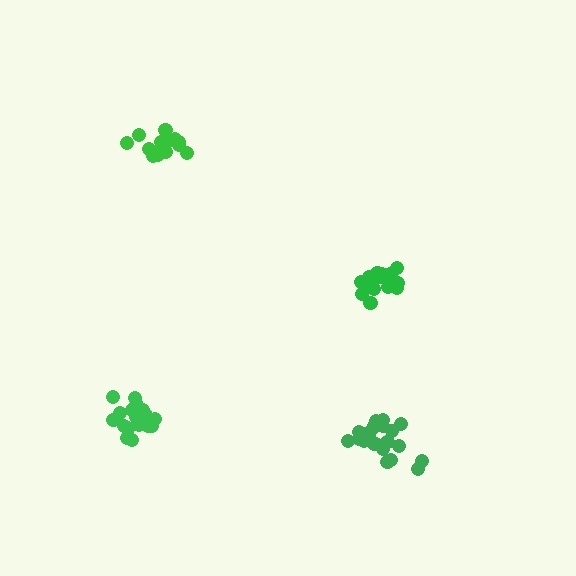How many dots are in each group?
Group 1: 15 dots, Group 2: 21 dots, Group 3: 21 dots, Group 4: 18 dots (75 total).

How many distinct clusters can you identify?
There are 4 distinct clusters.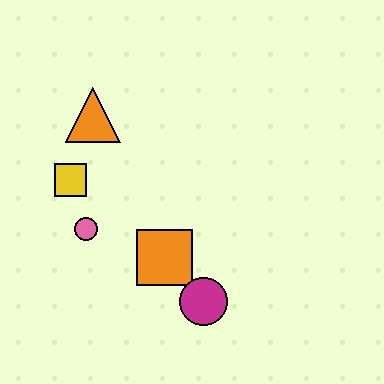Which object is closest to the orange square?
The magenta circle is closest to the orange square.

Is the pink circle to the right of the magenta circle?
No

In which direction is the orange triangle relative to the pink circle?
The orange triangle is above the pink circle.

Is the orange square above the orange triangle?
No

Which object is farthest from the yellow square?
The magenta circle is farthest from the yellow square.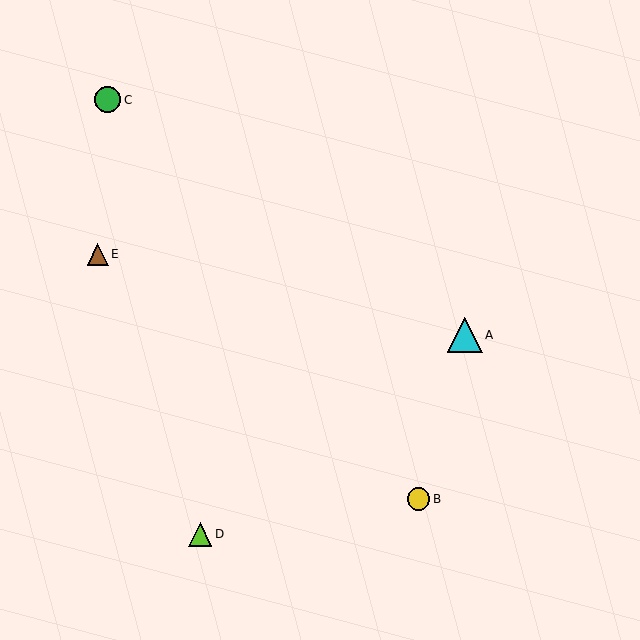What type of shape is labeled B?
Shape B is a yellow circle.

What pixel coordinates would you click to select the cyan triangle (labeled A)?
Click at (465, 335) to select the cyan triangle A.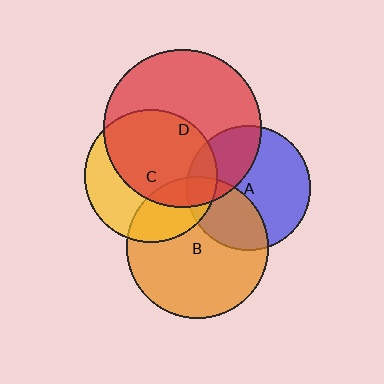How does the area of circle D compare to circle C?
Approximately 1.4 times.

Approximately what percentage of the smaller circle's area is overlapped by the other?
Approximately 60%.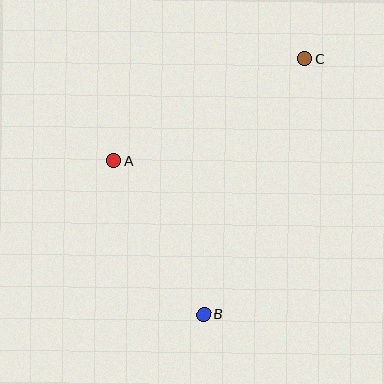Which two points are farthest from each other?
Points B and C are farthest from each other.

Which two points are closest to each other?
Points A and B are closest to each other.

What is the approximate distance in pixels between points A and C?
The distance between A and C is approximately 216 pixels.